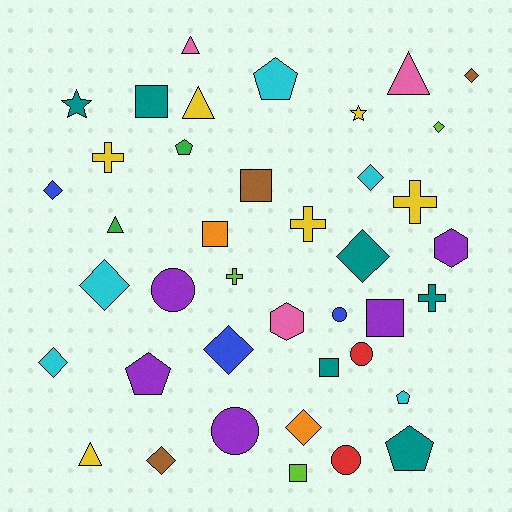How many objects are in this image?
There are 40 objects.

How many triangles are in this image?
There are 5 triangles.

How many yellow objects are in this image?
There are 6 yellow objects.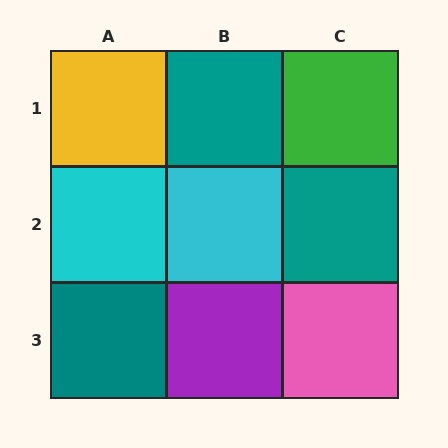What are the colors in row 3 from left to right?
Teal, purple, pink.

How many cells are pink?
1 cell is pink.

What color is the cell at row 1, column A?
Yellow.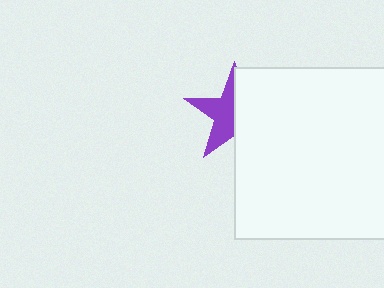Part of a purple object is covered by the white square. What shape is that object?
It is a star.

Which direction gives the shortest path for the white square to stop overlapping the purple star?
Moving right gives the shortest separation.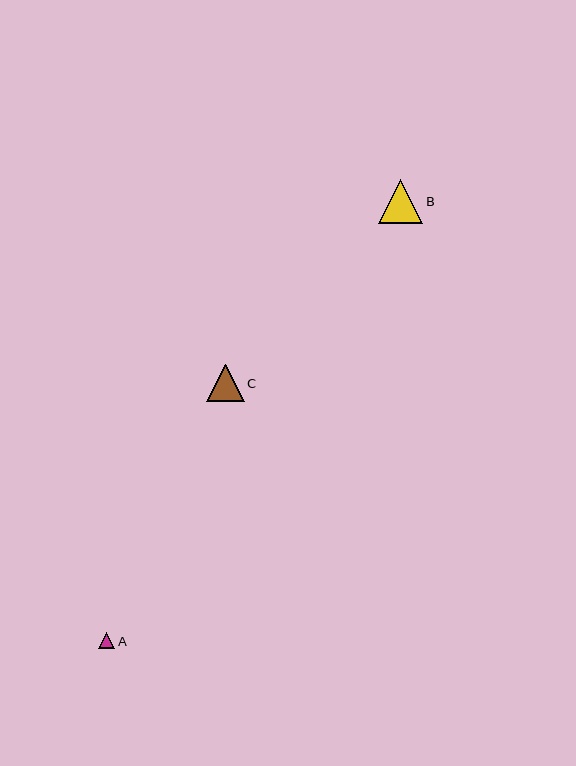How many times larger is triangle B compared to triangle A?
Triangle B is approximately 2.8 times the size of triangle A.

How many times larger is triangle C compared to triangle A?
Triangle C is approximately 2.4 times the size of triangle A.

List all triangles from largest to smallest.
From largest to smallest: B, C, A.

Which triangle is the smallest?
Triangle A is the smallest with a size of approximately 16 pixels.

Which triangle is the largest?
Triangle B is the largest with a size of approximately 44 pixels.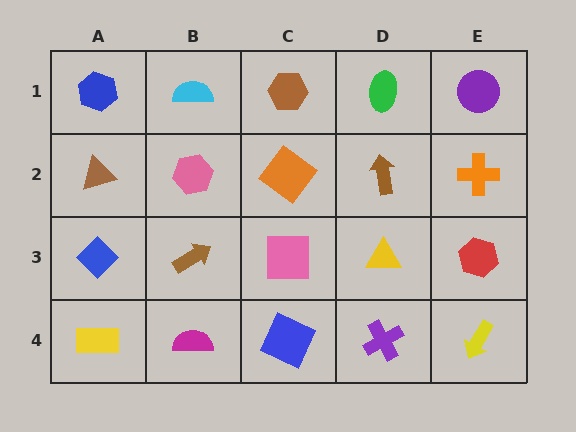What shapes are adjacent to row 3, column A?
A brown triangle (row 2, column A), a yellow rectangle (row 4, column A), a brown arrow (row 3, column B).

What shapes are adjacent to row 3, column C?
An orange diamond (row 2, column C), a blue square (row 4, column C), a brown arrow (row 3, column B), a yellow triangle (row 3, column D).